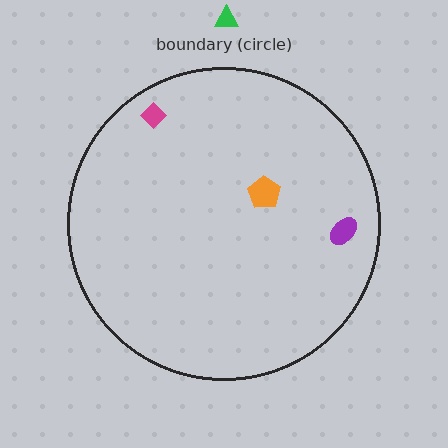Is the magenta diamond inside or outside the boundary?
Inside.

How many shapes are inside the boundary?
3 inside, 1 outside.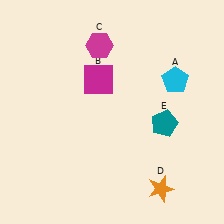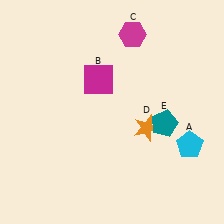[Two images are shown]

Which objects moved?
The objects that moved are: the cyan pentagon (A), the magenta hexagon (C), the orange star (D).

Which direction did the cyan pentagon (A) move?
The cyan pentagon (A) moved down.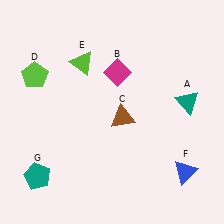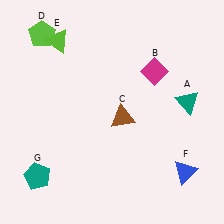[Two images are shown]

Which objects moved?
The objects that moved are: the magenta diamond (B), the lime pentagon (D), the lime triangle (E).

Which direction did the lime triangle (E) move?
The lime triangle (E) moved left.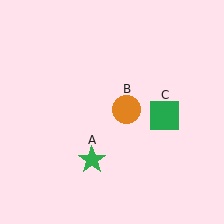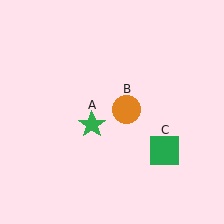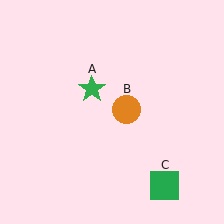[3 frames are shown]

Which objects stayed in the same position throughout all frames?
Orange circle (object B) remained stationary.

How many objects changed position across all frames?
2 objects changed position: green star (object A), green square (object C).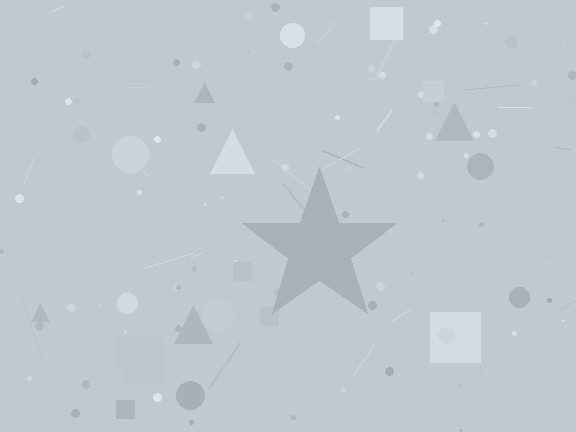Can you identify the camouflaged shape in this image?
The camouflaged shape is a star.